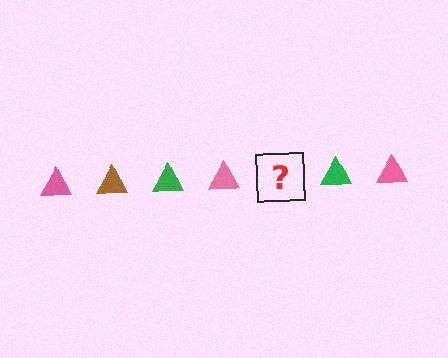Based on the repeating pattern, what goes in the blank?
The blank should be a brown triangle.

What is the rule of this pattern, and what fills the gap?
The rule is that the pattern cycles through pink, brown, green triangles. The gap should be filled with a brown triangle.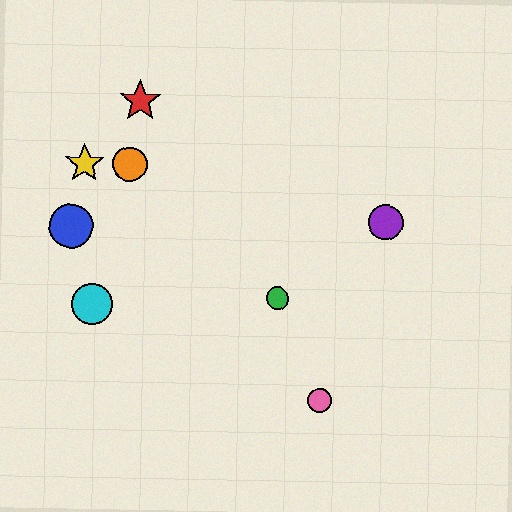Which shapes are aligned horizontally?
The yellow star, the orange circle are aligned horizontally.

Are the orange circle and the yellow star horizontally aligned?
Yes, both are at y≈164.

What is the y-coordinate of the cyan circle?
The cyan circle is at y≈304.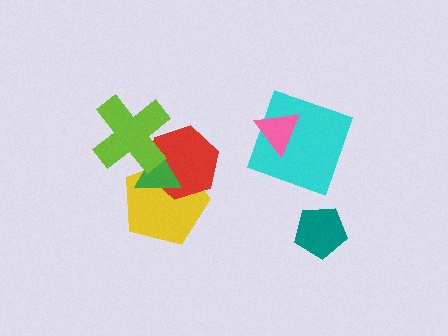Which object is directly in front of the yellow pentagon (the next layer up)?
The red hexagon is directly in front of the yellow pentagon.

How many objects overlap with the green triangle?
3 objects overlap with the green triangle.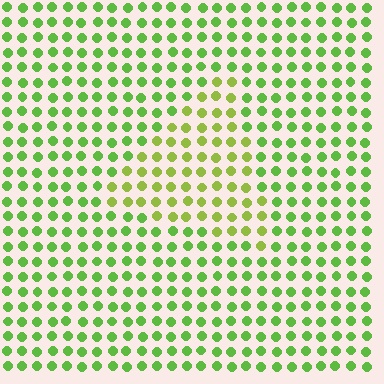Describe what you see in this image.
The image is filled with small lime elements in a uniform arrangement. A triangle-shaped region is visible where the elements are tinted to a slightly different hue, forming a subtle color boundary.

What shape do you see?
I see a triangle.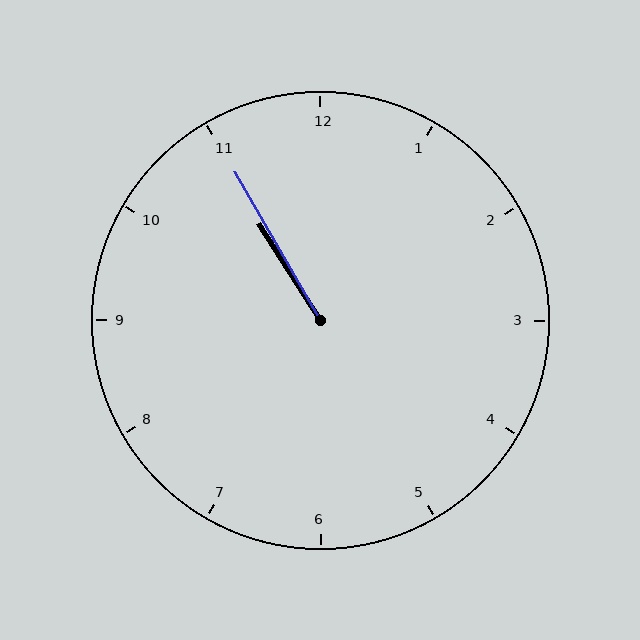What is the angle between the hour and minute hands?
Approximately 2 degrees.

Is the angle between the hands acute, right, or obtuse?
It is acute.